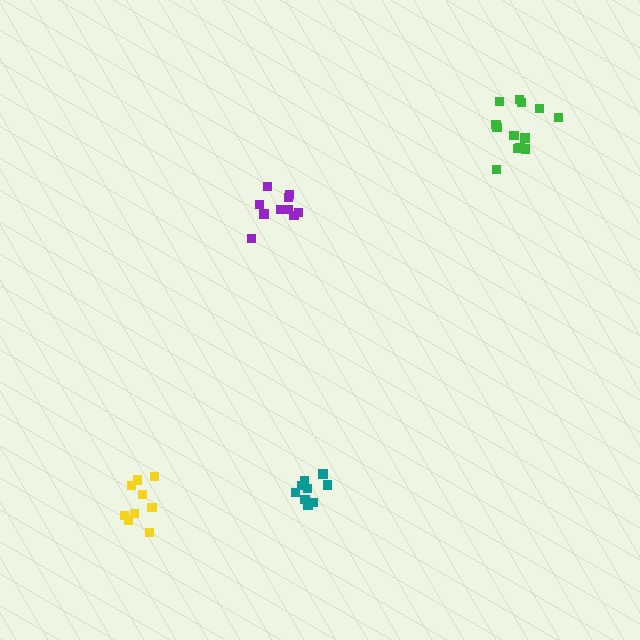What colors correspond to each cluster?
The clusters are colored: yellow, teal, purple, green.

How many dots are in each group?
Group 1: 9 dots, Group 2: 9 dots, Group 3: 10 dots, Group 4: 13 dots (41 total).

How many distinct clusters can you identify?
There are 4 distinct clusters.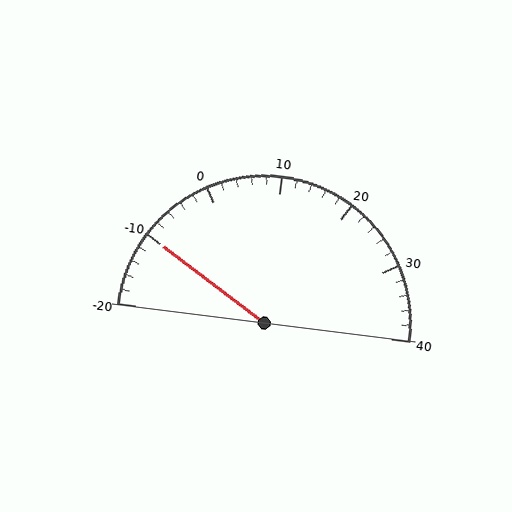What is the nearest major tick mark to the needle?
The nearest major tick mark is -10.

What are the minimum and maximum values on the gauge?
The gauge ranges from -20 to 40.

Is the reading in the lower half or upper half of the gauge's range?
The reading is in the lower half of the range (-20 to 40).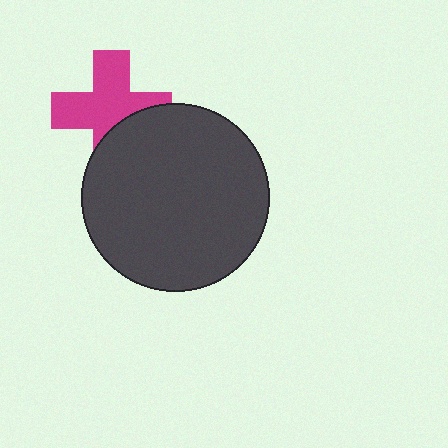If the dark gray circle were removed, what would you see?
You would see the complete magenta cross.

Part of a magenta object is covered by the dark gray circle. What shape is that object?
It is a cross.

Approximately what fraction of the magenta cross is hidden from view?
Roughly 32% of the magenta cross is hidden behind the dark gray circle.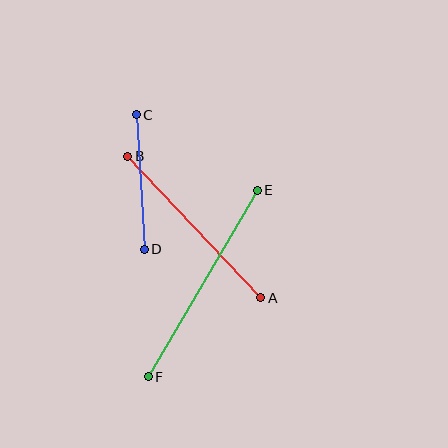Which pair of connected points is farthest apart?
Points E and F are farthest apart.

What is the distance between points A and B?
The distance is approximately 194 pixels.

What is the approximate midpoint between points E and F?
The midpoint is at approximately (203, 283) pixels.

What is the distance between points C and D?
The distance is approximately 135 pixels.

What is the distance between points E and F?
The distance is approximately 216 pixels.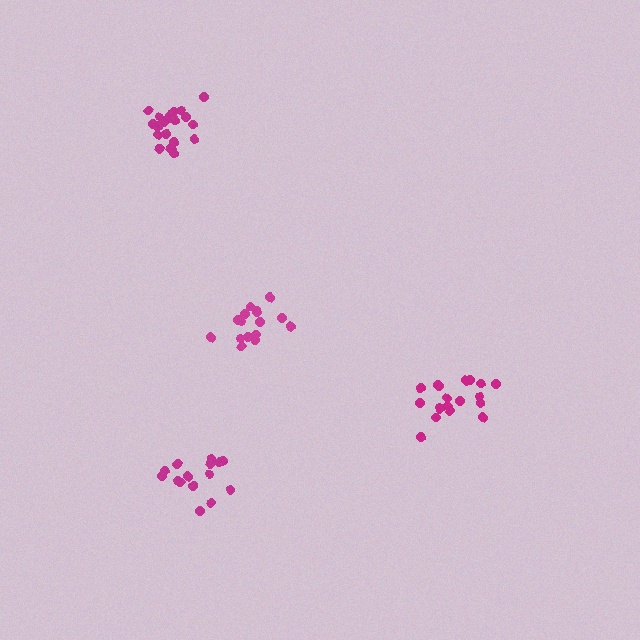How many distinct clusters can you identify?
There are 4 distinct clusters.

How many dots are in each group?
Group 1: 20 dots, Group 2: 16 dots, Group 3: 19 dots, Group 4: 15 dots (70 total).